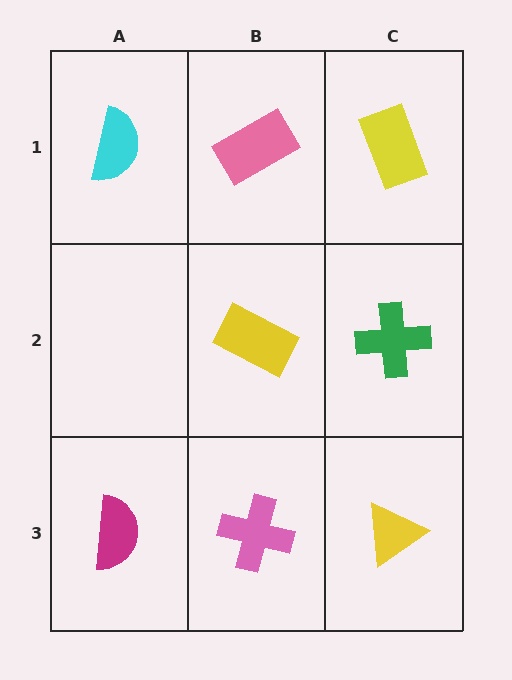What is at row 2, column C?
A green cross.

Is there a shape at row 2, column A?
No, that cell is empty.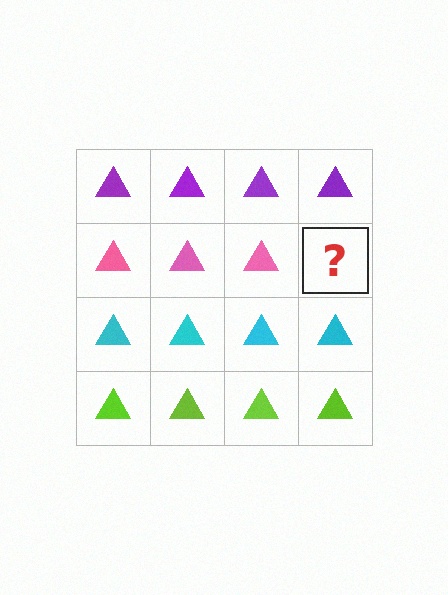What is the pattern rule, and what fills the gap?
The rule is that each row has a consistent color. The gap should be filled with a pink triangle.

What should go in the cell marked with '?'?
The missing cell should contain a pink triangle.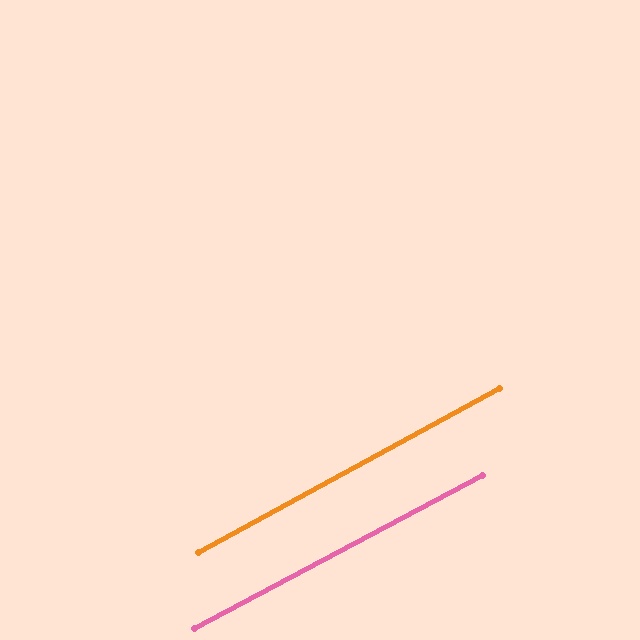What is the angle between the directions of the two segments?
Approximately 1 degree.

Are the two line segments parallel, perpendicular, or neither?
Parallel — their directions differ by only 0.7°.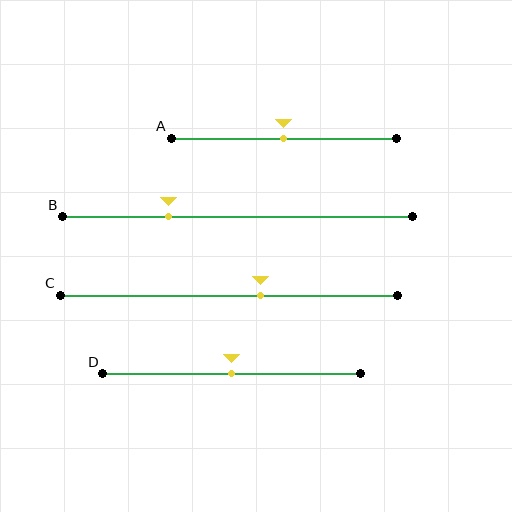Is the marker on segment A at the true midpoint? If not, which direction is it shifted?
Yes, the marker on segment A is at the true midpoint.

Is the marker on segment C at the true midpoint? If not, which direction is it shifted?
No, the marker on segment C is shifted to the right by about 9% of the segment length.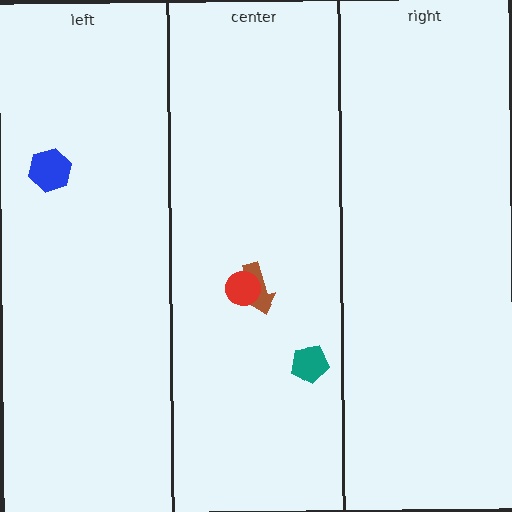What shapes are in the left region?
The blue hexagon.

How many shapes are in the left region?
1.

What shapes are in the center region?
The teal pentagon, the brown arrow, the red circle.